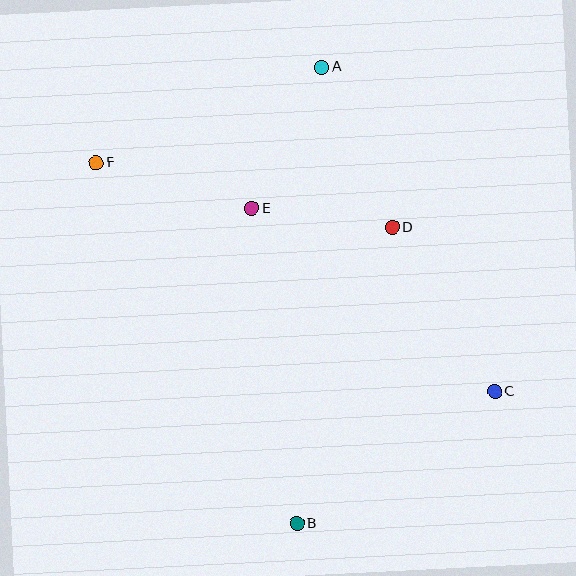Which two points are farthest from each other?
Points C and F are farthest from each other.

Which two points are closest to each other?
Points D and E are closest to each other.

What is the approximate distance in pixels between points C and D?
The distance between C and D is approximately 194 pixels.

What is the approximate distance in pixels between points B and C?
The distance between B and C is approximately 238 pixels.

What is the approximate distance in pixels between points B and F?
The distance between B and F is approximately 413 pixels.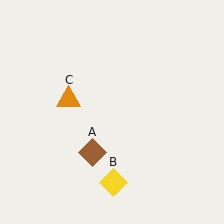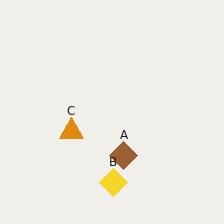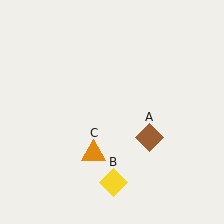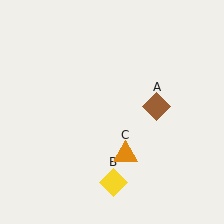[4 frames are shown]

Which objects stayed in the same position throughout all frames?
Yellow diamond (object B) remained stationary.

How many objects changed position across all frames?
2 objects changed position: brown diamond (object A), orange triangle (object C).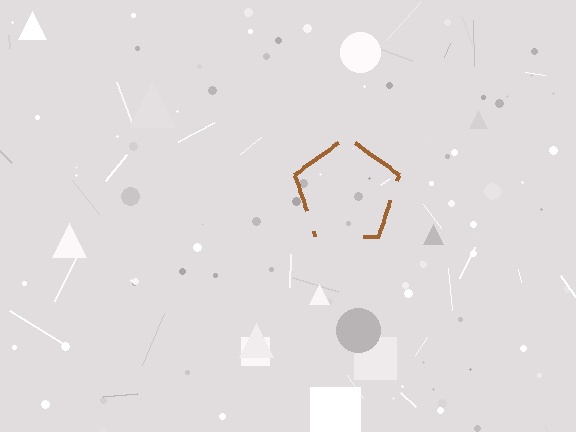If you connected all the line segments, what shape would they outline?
They would outline a pentagon.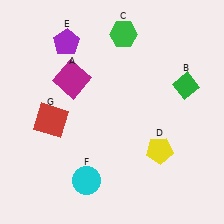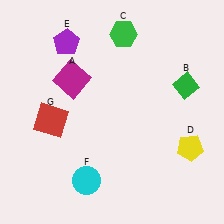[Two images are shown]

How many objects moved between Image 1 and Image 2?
1 object moved between the two images.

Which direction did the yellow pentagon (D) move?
The yellow pentagon (D) moved right.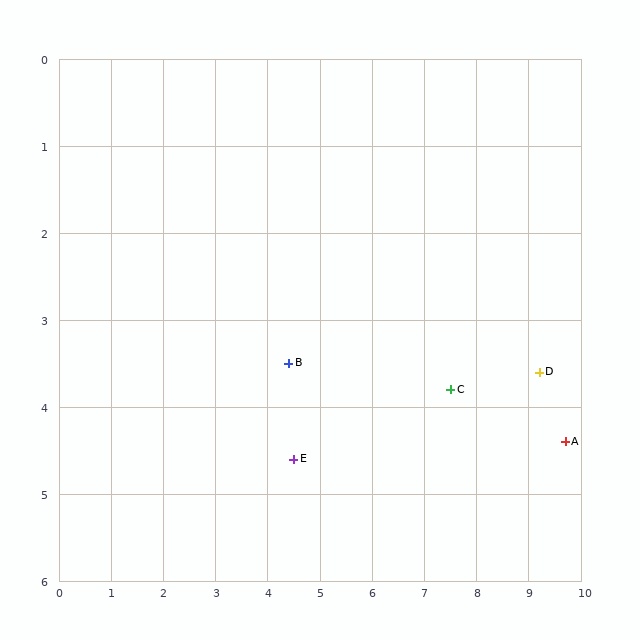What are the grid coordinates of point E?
Point E is at approximately (4.5, 4.6).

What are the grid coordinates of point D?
Point D is at approximately (9.2, 3.6).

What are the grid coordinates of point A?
Point A is at approximately (9.7, 4.4).